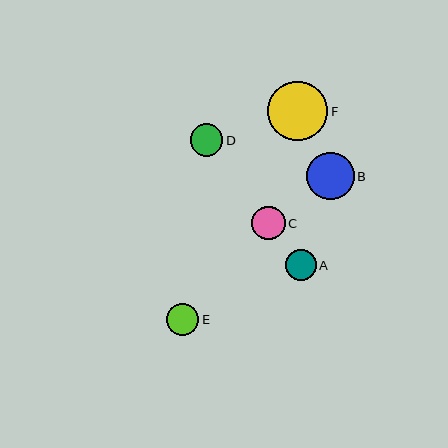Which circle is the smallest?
Circle A is the smallest with a size of approximately 31 pixels.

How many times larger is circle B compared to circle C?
Circle B is approximately 1.4 times the size of circle C.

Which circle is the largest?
Circle F is the largest with a size of approximately 60 pixels.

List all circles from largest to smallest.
From largest to smallest: F, B, C, D, E, A.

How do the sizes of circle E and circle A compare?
Circle E and circle A are approximately the same size.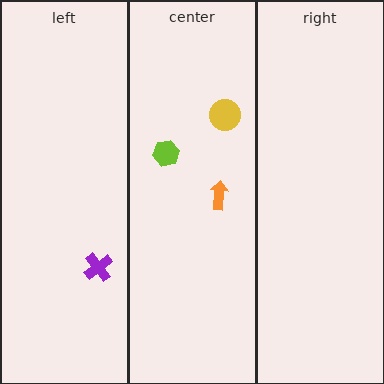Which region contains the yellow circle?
The center region.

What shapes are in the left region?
The purple cross.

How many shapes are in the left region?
1.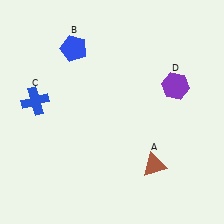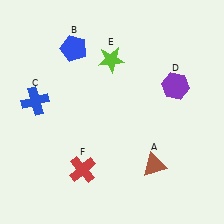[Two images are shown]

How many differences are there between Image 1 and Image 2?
There are 2 differences between the two images.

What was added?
A lime star (E), a red cross (F) were added in Image 2.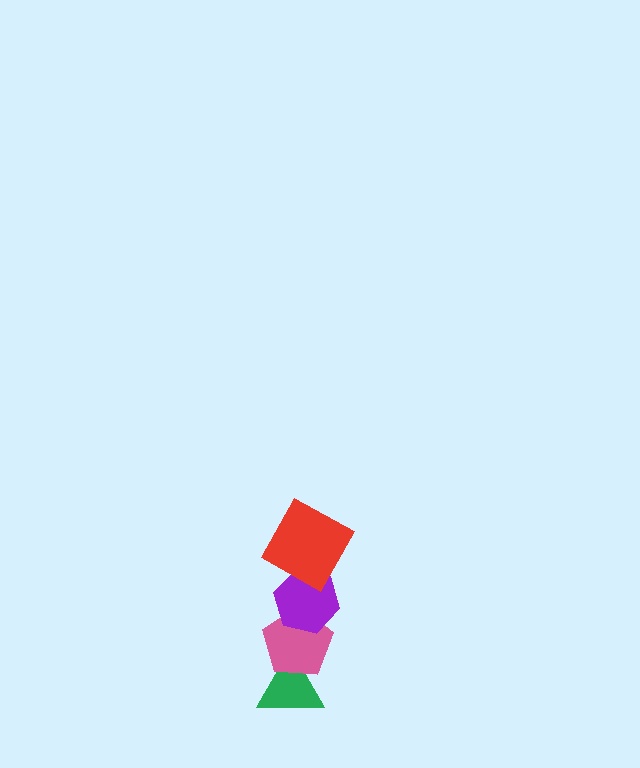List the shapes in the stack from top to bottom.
From top to bottom: the red square, the purple hexagon, the pink pentagon, the green triangle.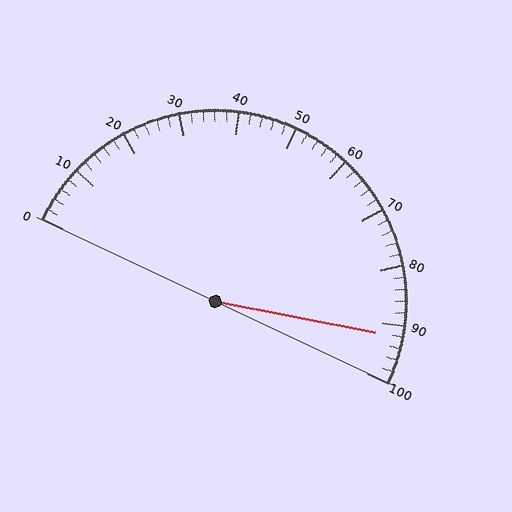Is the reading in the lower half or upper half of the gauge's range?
The reading is in the upper half of the range (0 to 100).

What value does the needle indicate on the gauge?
The needle indicates approximately 92.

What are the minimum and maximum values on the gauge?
The gauge ranges from 0 to 100.